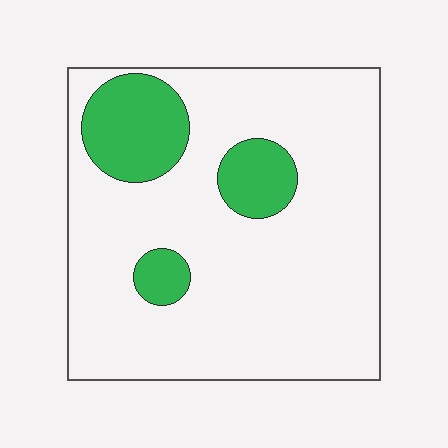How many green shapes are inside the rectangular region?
3.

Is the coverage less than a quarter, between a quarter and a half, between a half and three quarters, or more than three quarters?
Less than a quarter.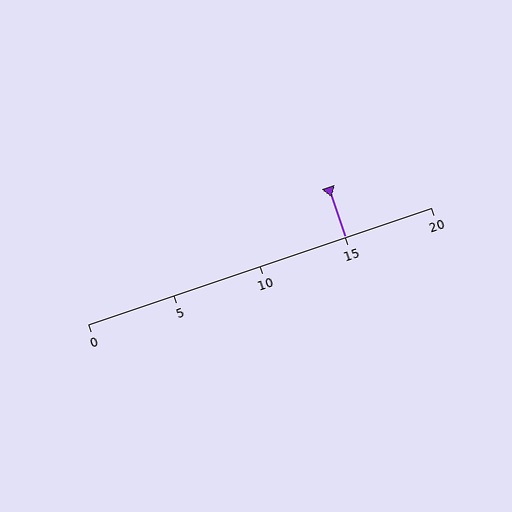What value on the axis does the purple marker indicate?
The marker indicates approximately 15.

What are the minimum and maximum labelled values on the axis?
The axis runs from 0 to 20.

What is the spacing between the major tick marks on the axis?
The major ticks are spaced 5 apart.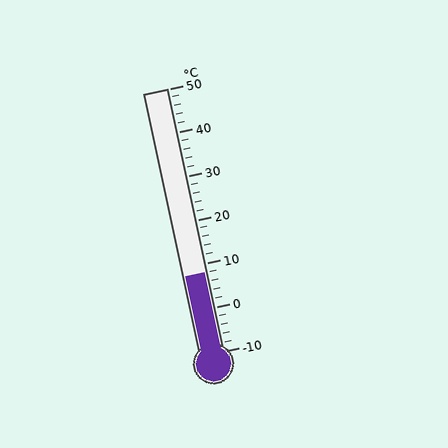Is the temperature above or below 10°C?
The temperature is below 10°C.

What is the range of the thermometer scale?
The thermometer scale ranges from -10°C to 50°C.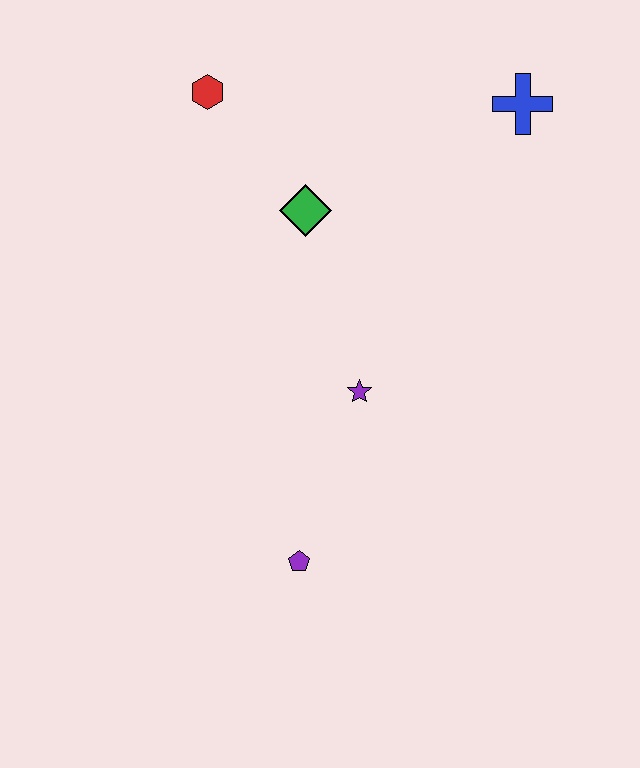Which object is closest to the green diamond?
The red hexagon is closest to the green diamond.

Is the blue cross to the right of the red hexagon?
Yes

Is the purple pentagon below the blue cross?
Yes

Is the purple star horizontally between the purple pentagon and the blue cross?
Yes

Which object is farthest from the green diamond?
The purple pentagon is farthest from the green diamond.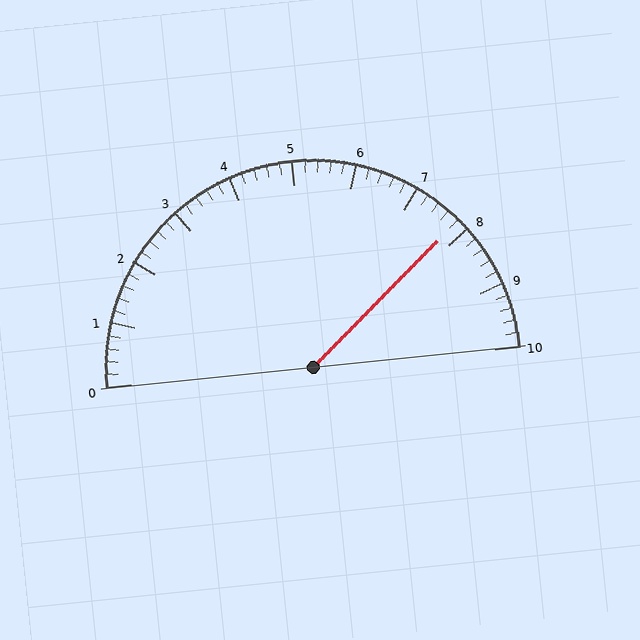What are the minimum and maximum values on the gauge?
The gauge ranges from 0 to 10.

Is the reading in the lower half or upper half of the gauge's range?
The reading is in the upper half of the range (0 to 10).